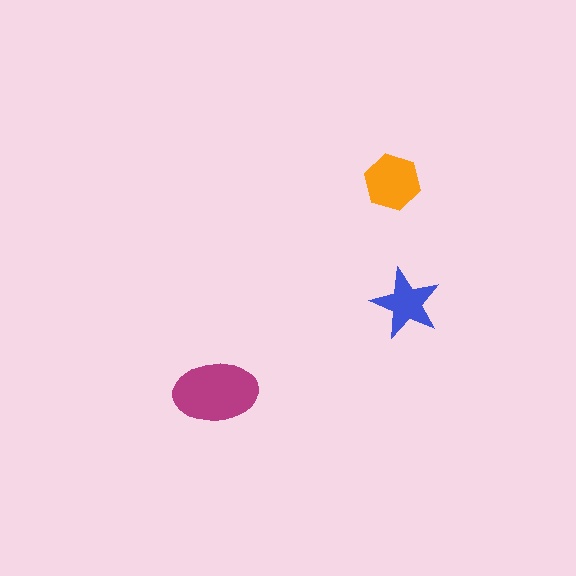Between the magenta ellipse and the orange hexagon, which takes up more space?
The magenta ellipse.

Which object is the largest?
The magenta ellipse.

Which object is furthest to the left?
The magenta ellipse is leftmost.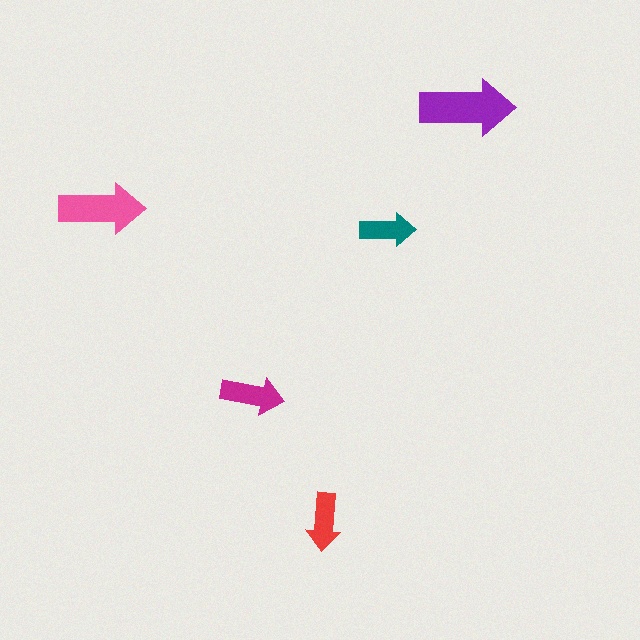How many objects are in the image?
There are 5 objects in the image.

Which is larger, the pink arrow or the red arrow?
The pink one.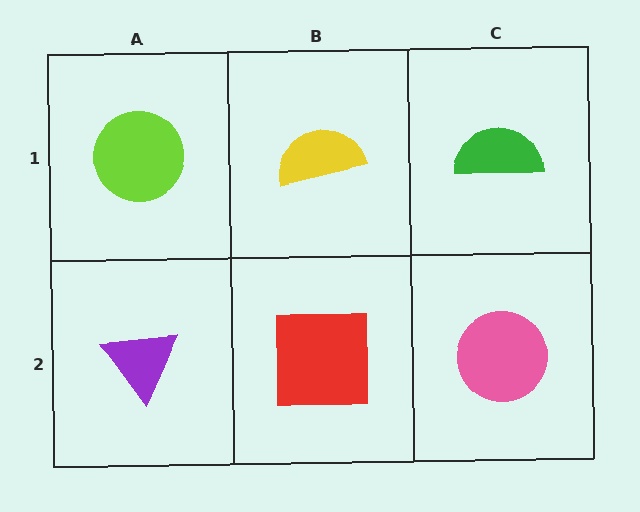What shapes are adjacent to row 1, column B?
A red square (row 2, column B), a lime circle (row 1, column A), a green semicircle (row 1, column C).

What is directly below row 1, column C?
A pink circle.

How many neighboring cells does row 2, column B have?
3.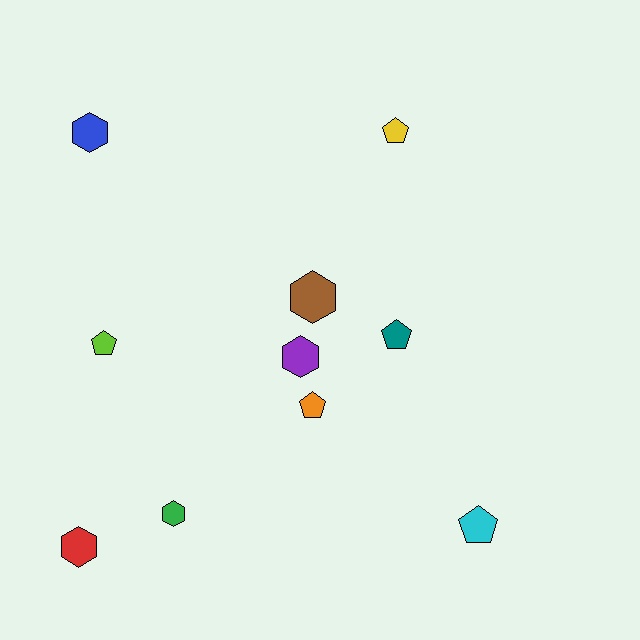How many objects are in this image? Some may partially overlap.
There are 10 objects.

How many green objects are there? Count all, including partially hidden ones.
There is 1 green object.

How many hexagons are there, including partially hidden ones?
There are 5 hexagons.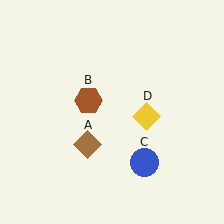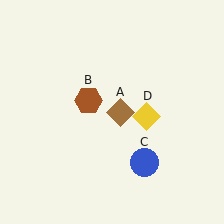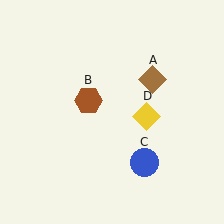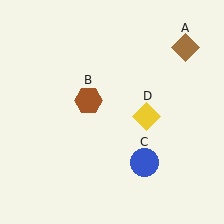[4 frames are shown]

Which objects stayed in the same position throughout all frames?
Brown hexagon (object B) and blue circle (object C) and yellow diamond (object D) remained stationary.